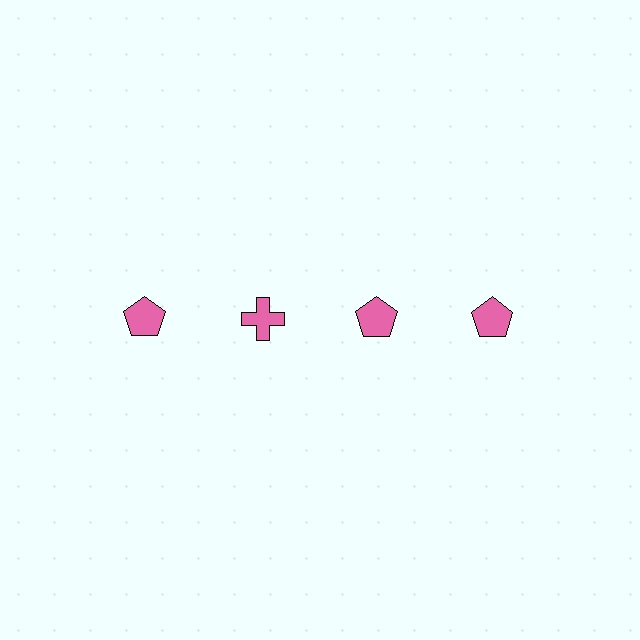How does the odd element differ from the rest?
It has a different shape: cross instead of pentagon.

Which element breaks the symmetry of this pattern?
The pink cross in the top row, second from left column breaks the symmetry. All other shapes are pink pentagons.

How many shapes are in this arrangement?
There are 4 shapes arranged in a grid pattern.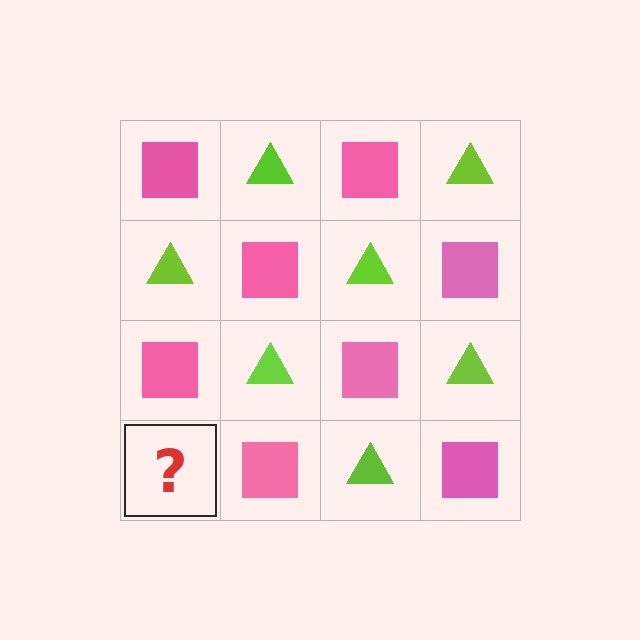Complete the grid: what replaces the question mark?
The question mark should be replaced with a lime triangle.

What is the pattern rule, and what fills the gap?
The rule is that it alternates pink square and lime triangle in a checkerboard pattern. The gap should be filled with a lime triangle.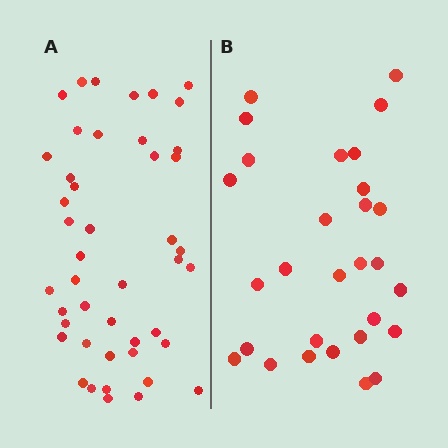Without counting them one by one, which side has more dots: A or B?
Region A (the left region) has more dots.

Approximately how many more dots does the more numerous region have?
Region A has approximately 15 more dots than region B.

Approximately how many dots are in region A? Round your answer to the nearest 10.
About 40 dots. (The exact count is 45, which rounds to 40.)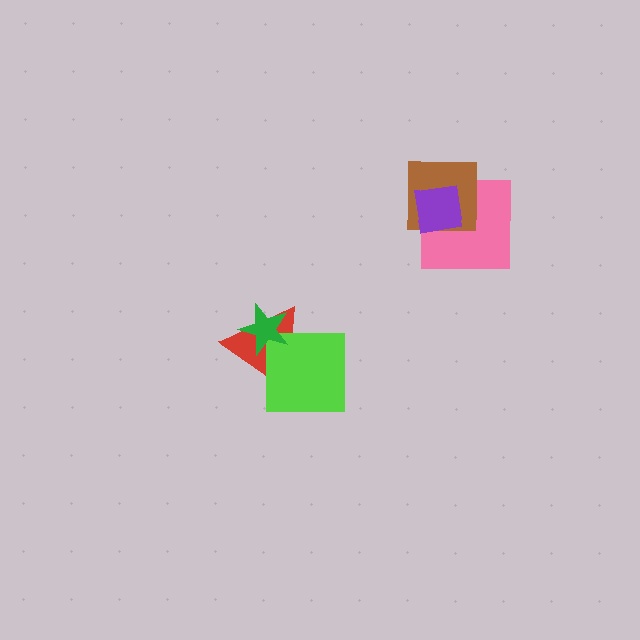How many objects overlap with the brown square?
2 objects overlap with the brown square.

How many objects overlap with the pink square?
2 objects overlap with the pink square.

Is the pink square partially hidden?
Yes, it is partially covered by another shape.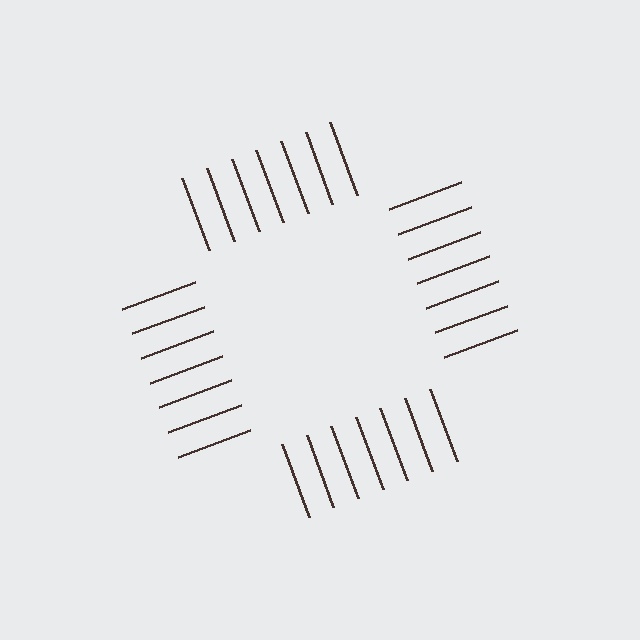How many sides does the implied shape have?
4 sides — the line-ends trace a square.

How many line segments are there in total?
28 — 7 along each of the 4 edges.